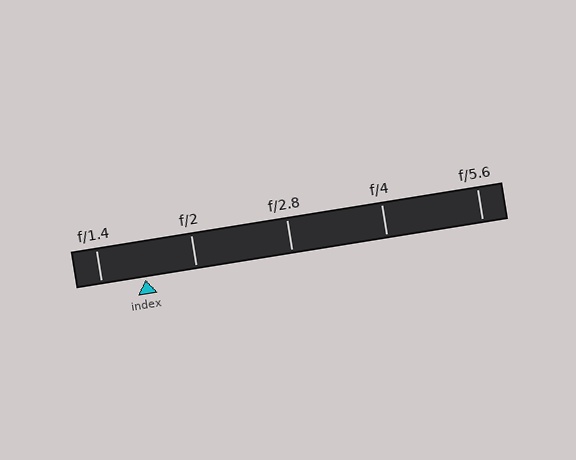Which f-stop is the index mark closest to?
The index mark is closest to f/1.4.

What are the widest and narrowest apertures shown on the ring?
The widest aperture shown is f/1.4 and the narrowest is f/5.6.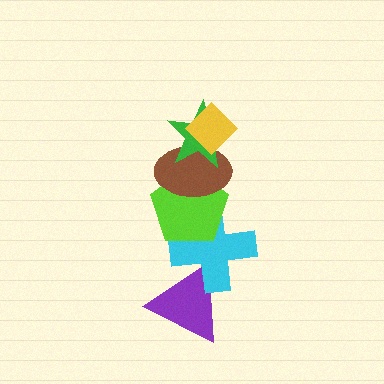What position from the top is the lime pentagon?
The lime pentagon is 4th from the top.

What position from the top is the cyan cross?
The cyan cross is 5th from the top.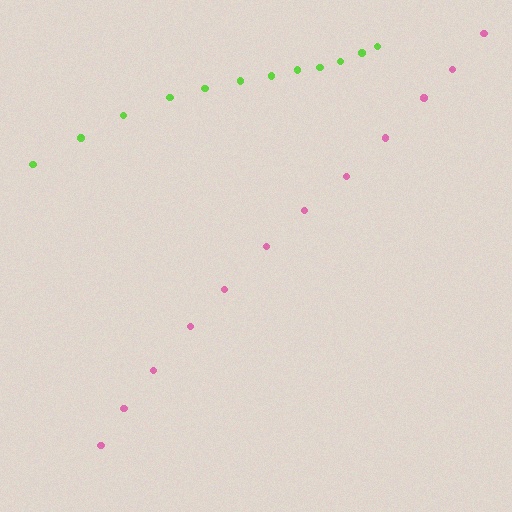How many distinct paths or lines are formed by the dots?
There are 2 distinct paths.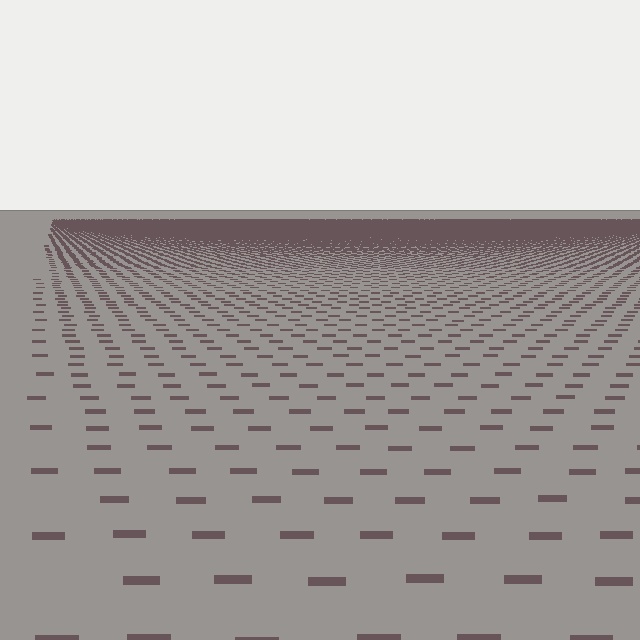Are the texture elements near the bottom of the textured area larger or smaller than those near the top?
Larger. Near the bottom, elements are closer to the viewer and appear at a bigger on-screen size.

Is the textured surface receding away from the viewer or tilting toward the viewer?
The surface is receding away from the viewer. Texture elements get smaller and denser toward the top.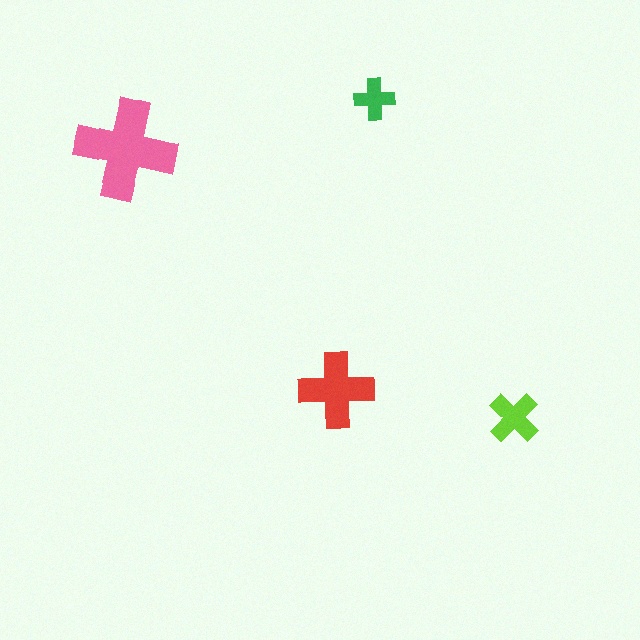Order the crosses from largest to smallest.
the pink one, the red one, the lime one, the green one.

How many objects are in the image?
There are 4 objects in the image.